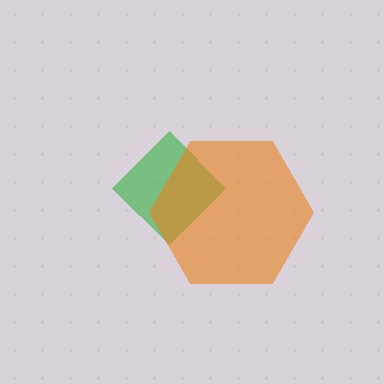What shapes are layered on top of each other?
The layered shapes are: a green diamond, an orange hexagon.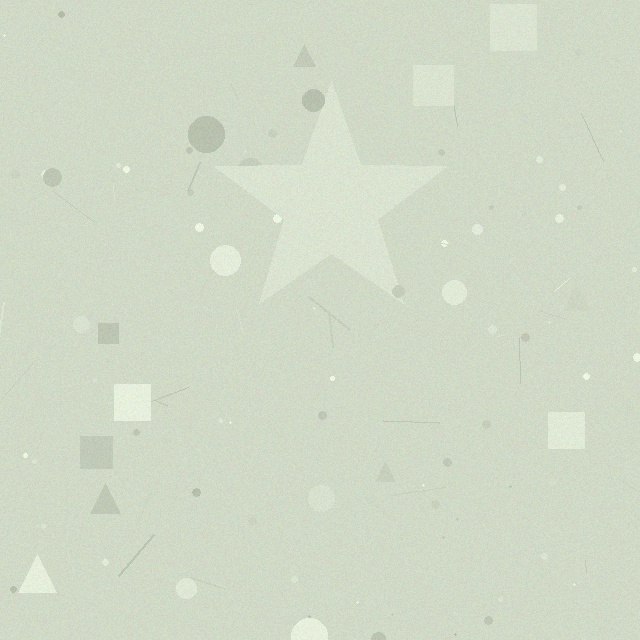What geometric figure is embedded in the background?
A star is embedded in the background.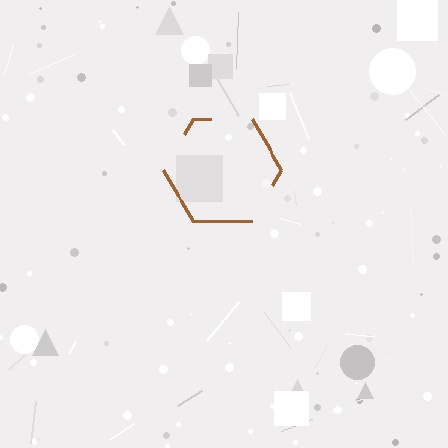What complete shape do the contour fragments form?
The contour fragments form a hexagon.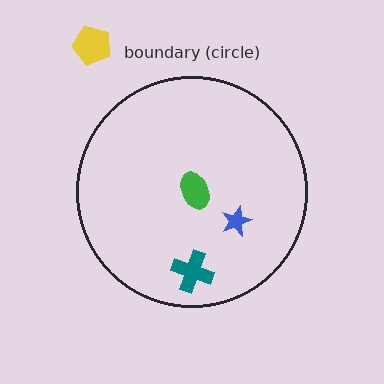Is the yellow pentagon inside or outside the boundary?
Outside.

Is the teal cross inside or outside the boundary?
Inside.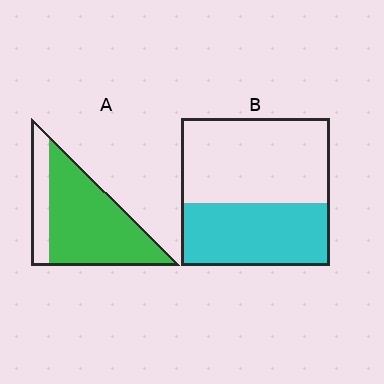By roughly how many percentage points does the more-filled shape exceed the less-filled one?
By roughly 35 percentage points (A over B).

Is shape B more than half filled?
No.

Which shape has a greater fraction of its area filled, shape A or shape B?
Shape A.